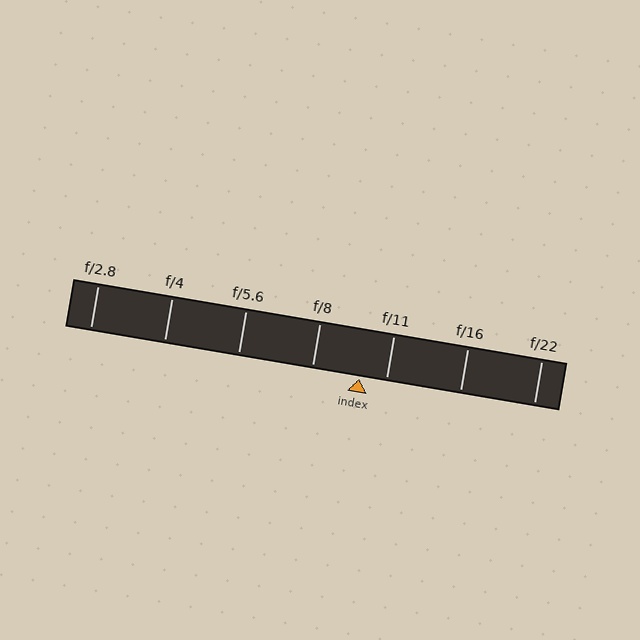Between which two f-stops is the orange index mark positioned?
The index mark is between f/8 and f/11.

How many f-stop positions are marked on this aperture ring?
There are 7 f-stop positions marked.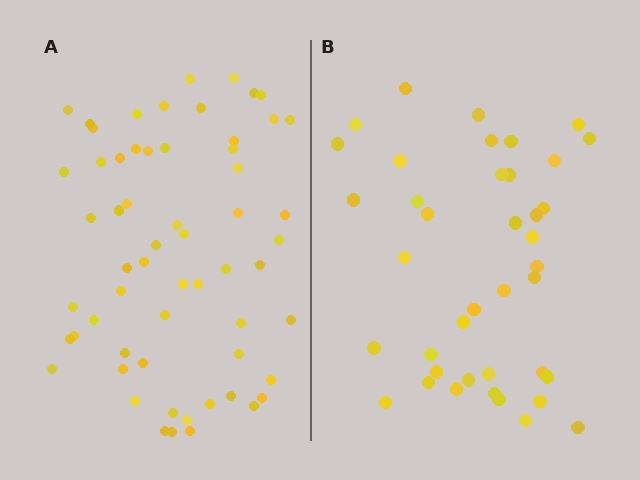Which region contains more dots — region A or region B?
Region A (the left region) has more dots.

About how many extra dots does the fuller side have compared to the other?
Region A has approximately 20 more dots than region B.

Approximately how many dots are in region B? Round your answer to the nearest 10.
About 40 dots.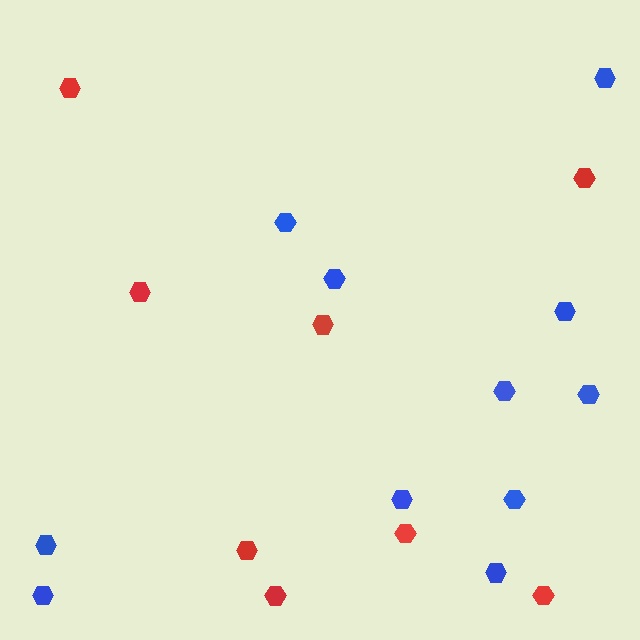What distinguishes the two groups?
There are 2 groups: one group of blue hexagons (11) and one group of red hexagons (8).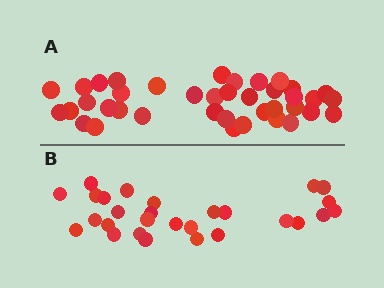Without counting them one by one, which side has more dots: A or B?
Region A (the top region) has more dots.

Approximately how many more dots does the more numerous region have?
Region A has roughly 12 or so more dots than region B.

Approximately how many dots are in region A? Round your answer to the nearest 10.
About 40 dots. (The exact count is 39, which rounds to 40.)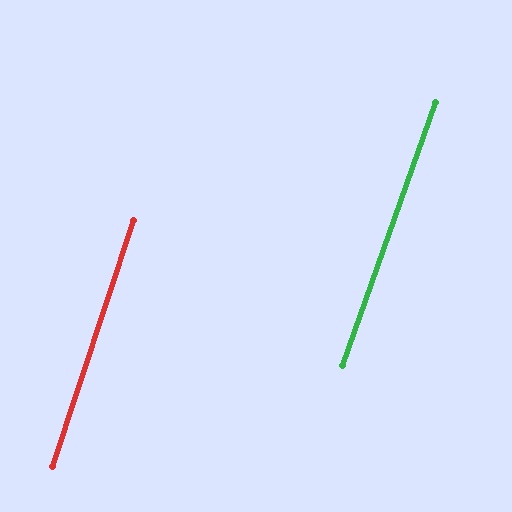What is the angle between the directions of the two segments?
Approximately 1 degree.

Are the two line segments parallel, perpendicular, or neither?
Parallel — their directions differ by only 1.2°.